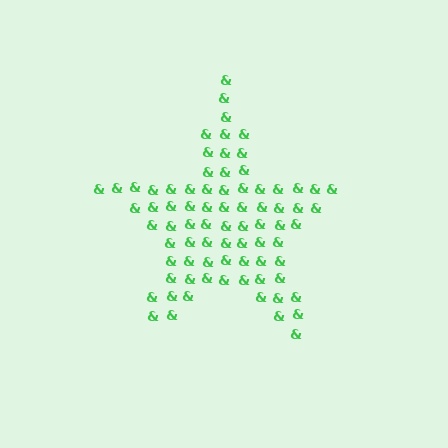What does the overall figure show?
The overall figure shows a star.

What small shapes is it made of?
It is made of small ampersands.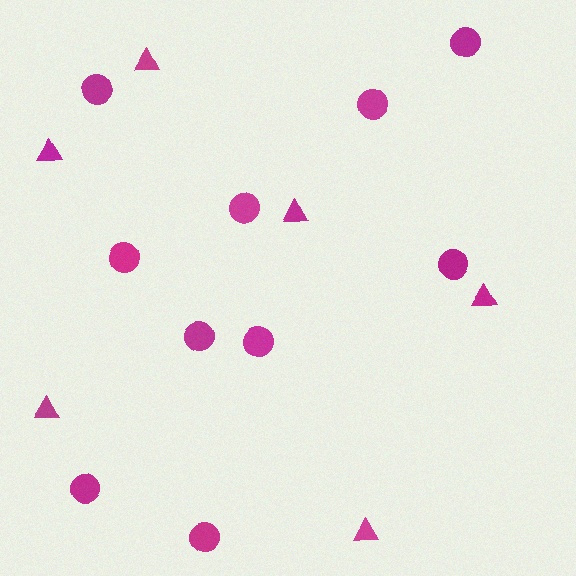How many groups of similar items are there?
There are 2 groups: one group of circles (10) and one group of triangles (6).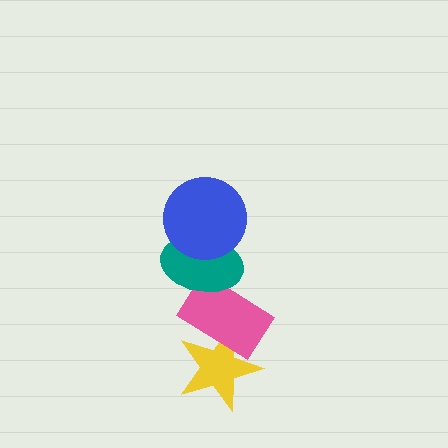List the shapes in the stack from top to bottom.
From top to bottom: the blue circle, the teal ellipse, the pink rectangle, the yellow star.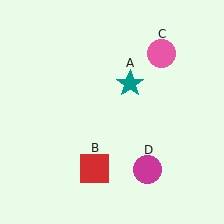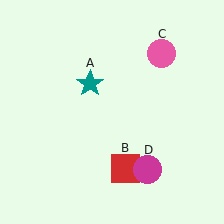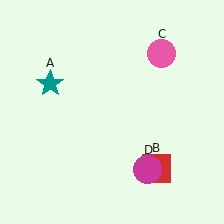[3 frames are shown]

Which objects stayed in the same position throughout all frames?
Pink circle (object C) and magenta circle (object D) remained stationary.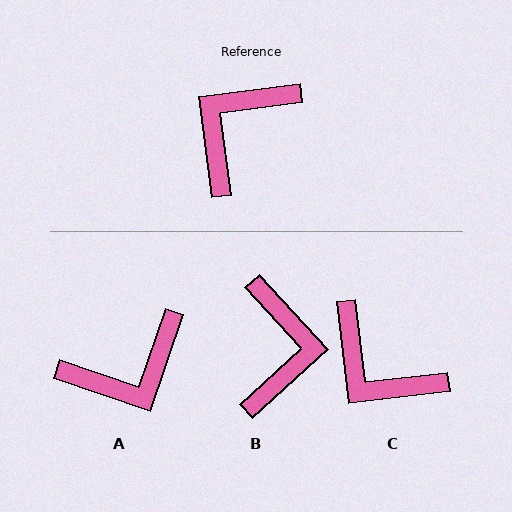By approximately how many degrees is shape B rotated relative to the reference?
Approximately 145 degrees clockwise.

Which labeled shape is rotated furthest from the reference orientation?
A, about 154 degrees away.